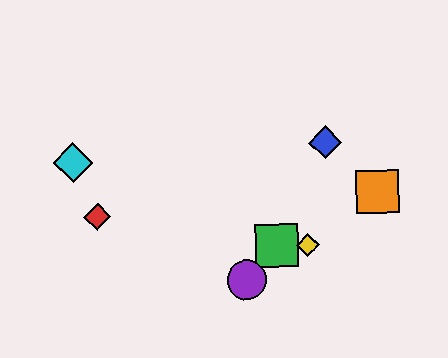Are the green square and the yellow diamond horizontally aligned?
Yes, both are at y≈246.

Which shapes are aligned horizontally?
The green square, the yellow diamond are aligned horizontally.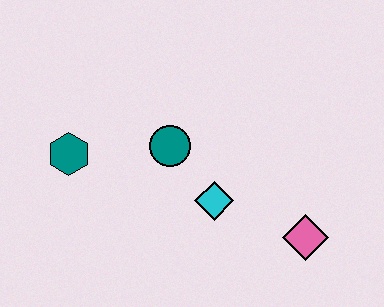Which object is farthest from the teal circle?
The pink diamond is farthest from the teal circle.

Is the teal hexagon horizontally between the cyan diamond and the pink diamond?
No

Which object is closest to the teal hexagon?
The teal circle is closest to the teal hexagon.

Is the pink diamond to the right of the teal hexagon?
Yes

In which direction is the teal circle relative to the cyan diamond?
The teal circle is above the cyan diamond.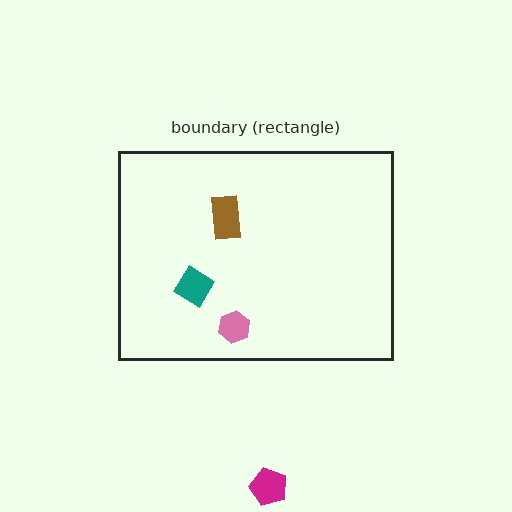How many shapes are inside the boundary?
3 inside, 1 outside.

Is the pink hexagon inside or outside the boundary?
Inside.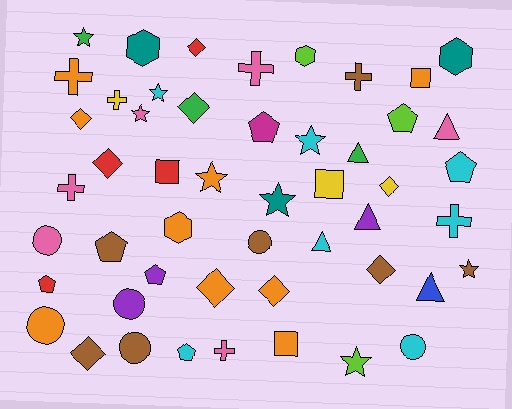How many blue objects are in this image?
There is 1 blue object.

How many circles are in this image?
There are 6 circles.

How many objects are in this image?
There are 50 objects.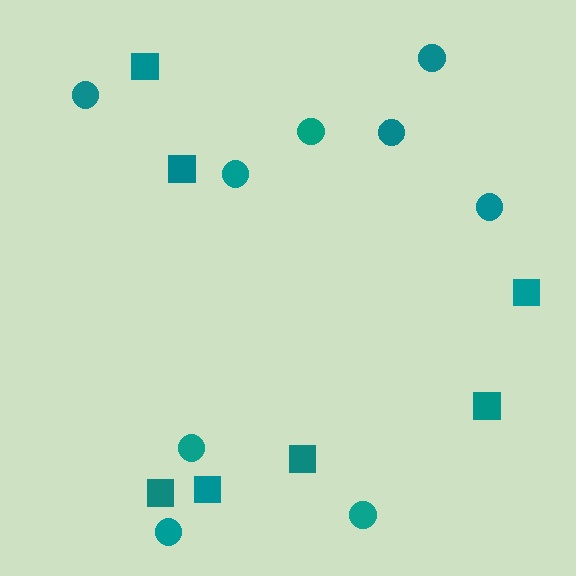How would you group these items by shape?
There are 2 groups: one group of circles (9) and one group of squares (7).